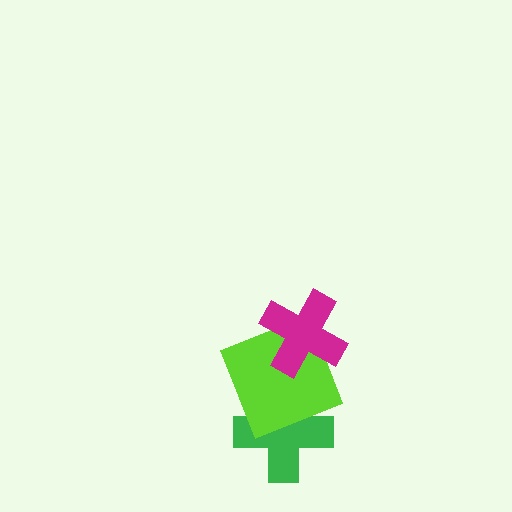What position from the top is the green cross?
The green cross is 3rd from the top.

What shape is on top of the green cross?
The lime square is on top of the green cross.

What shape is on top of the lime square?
The magenta cross is on top of the lime square.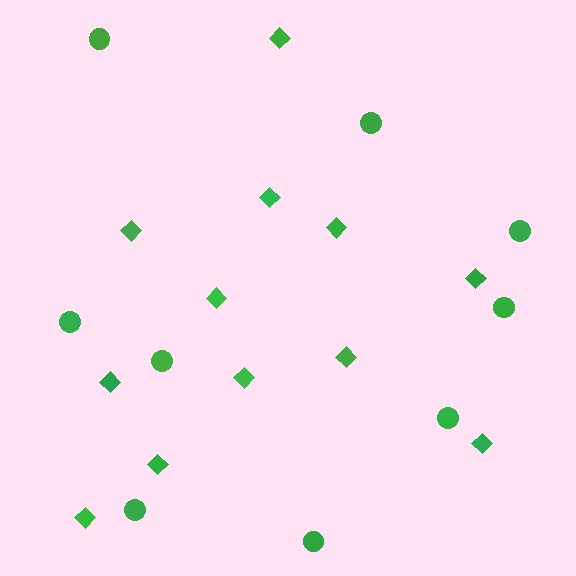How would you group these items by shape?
There are 2 groups: one group of circles (9) and one group of diamonds (12).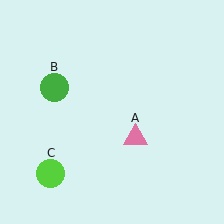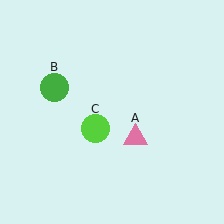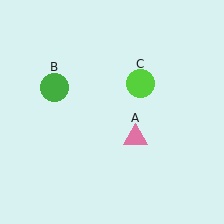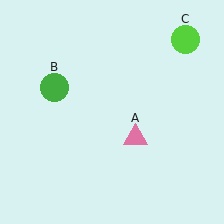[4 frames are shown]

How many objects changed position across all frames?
1 object changed position: lime circle (object C).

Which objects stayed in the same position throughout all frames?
Pink triangle (object A) and green circle (object B) remained stationary.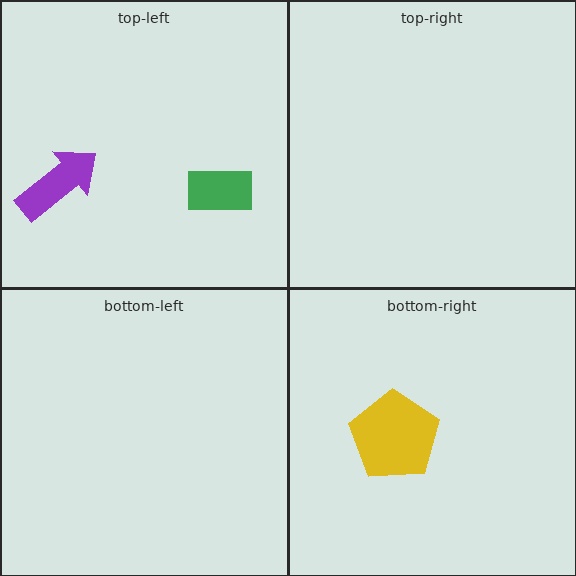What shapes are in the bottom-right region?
The yellow pentagon.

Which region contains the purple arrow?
The top-left region.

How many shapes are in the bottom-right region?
1.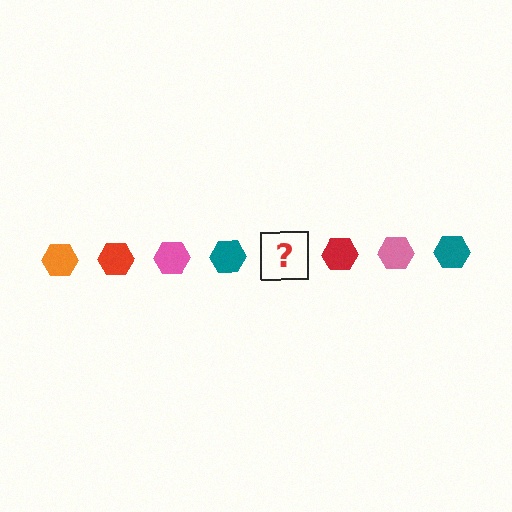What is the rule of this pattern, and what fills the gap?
The rule is that the pattern cycles through orange, red, pink, teal hexagons. The gap should be filled with an orange hexagon.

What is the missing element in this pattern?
The missing element is an orange hexagon.